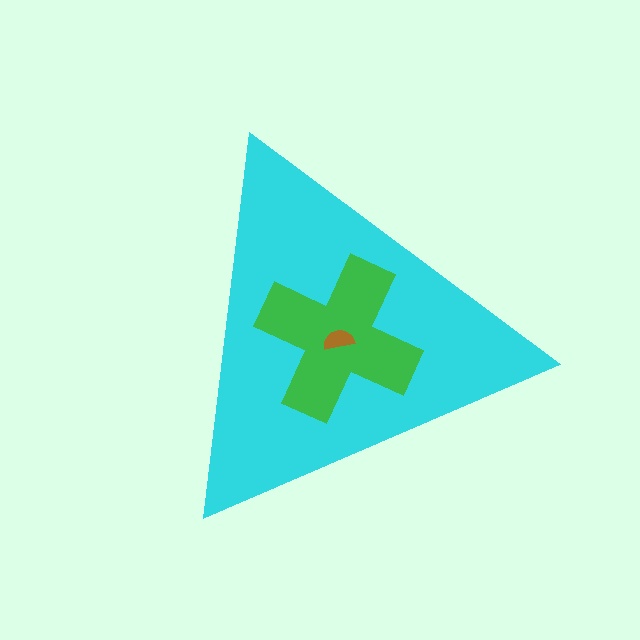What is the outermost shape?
The cyan triangle.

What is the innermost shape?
The brown semicircle.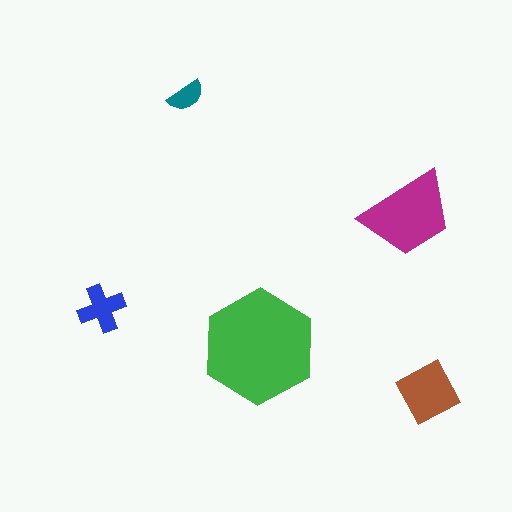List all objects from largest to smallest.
The green hexagon, the magenta trapezoid, the brown square, the blue cross, the teal semicircle.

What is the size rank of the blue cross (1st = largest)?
4th.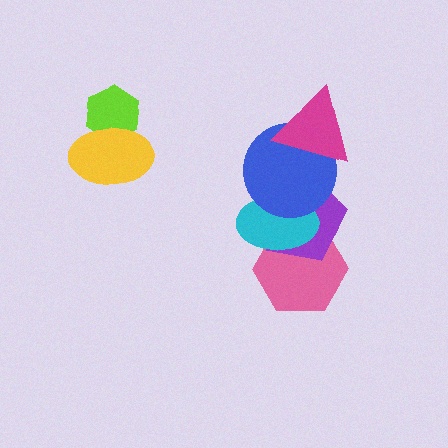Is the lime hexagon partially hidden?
Yes, it is partially covered by another shape.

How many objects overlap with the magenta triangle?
1 object overlaps with the magenta triangle.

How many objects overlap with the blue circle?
3 objects overlap with the blue circle.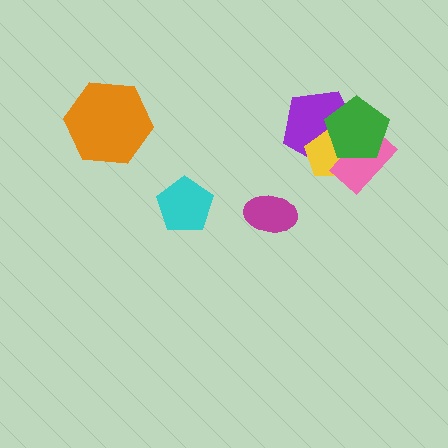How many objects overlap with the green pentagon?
3 objects overlap with the green pentagon.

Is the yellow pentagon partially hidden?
Yes, it is partially covered by another shape.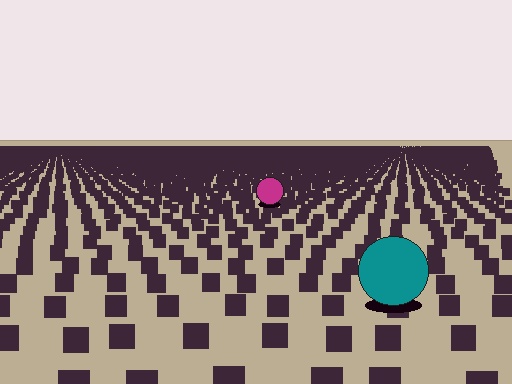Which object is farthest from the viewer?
The magenta circle is farthest from the viewer. It appears smaller and the ground texture around it is denser.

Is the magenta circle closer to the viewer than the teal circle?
No. The teal circle is closer — you can tell from the texture gradient: the ground texture is coarser near it.